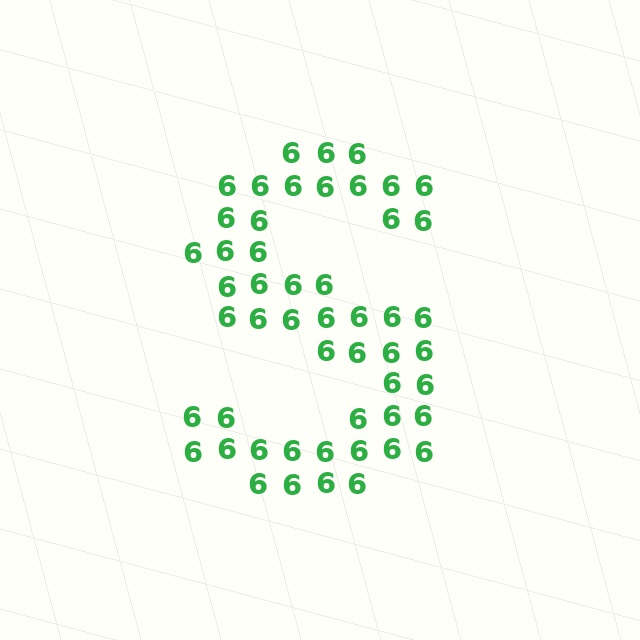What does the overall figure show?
The overall figure shows the letter S.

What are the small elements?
The small elements are digit 6's.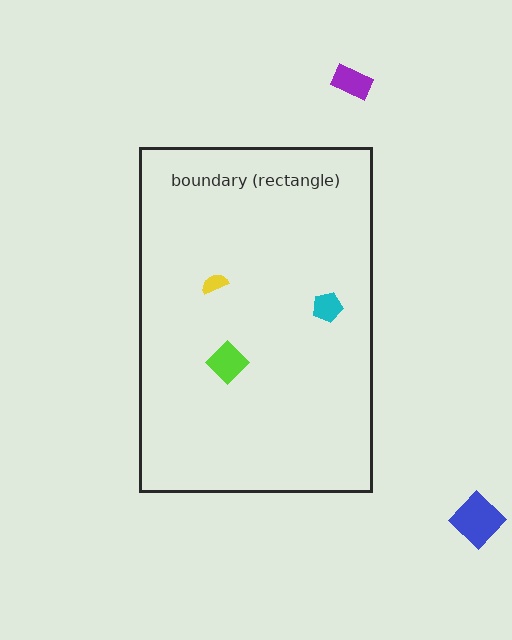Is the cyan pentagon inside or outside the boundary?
Inside.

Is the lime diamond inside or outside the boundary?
Inside.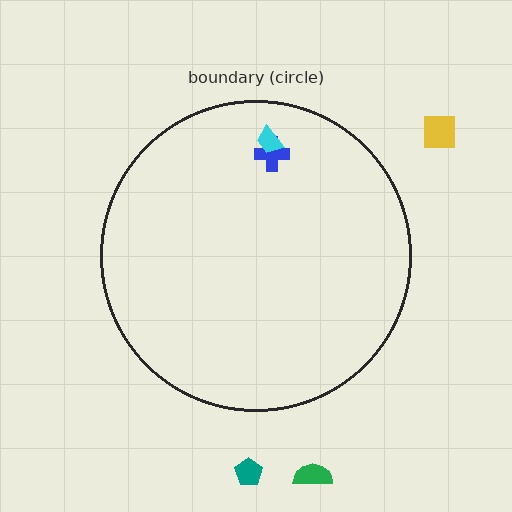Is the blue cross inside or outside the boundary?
Inside.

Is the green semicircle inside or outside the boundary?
Outside.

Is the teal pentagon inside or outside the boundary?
Outside.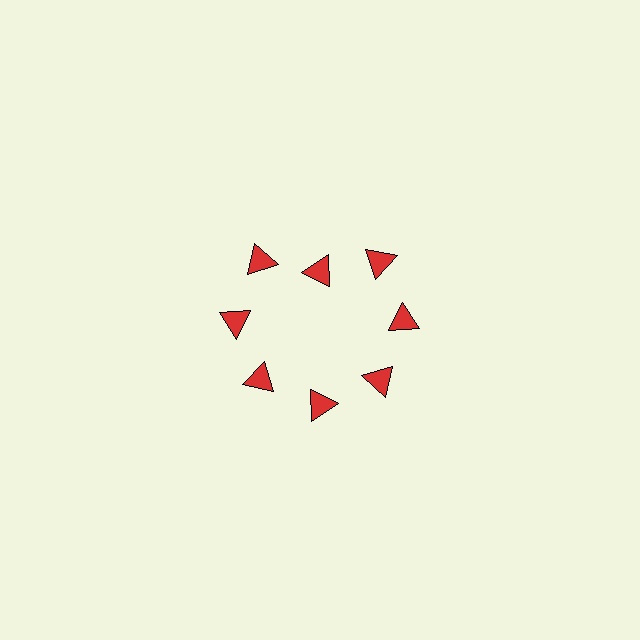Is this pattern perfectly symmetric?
No. The 8 red triangles are arranged in a ring, but one element near the 12 o'clock position is pulled inward toward the center, breaking the 8-fold rotational symmetry.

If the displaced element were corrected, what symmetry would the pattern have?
It would have 8-fold rotational symmetry — the pattern would map onto itself every 45 degrees.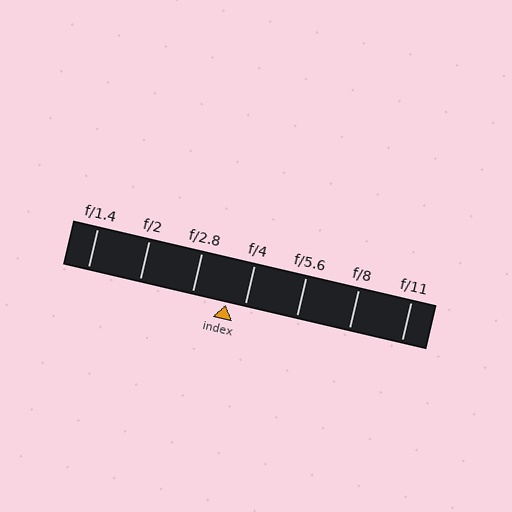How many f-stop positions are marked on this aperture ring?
There are 7 f-stop positions marked.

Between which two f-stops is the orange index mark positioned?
The index mark is between f/2.8 and f/4.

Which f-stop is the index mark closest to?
The index mark is closest to f/4.